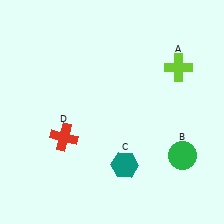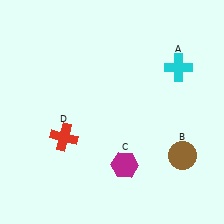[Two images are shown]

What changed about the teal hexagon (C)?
In Image 1, C is teal. In Image 2, it changed to magenta.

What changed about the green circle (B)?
In Image 1, B is green. In Image 2, it changed to brown.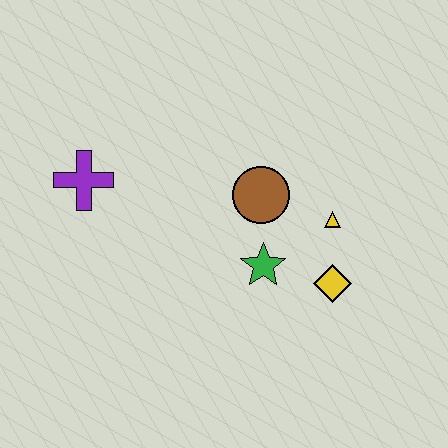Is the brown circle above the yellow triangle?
Yes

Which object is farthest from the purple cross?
The yellow diamond is farthest from the purple cross.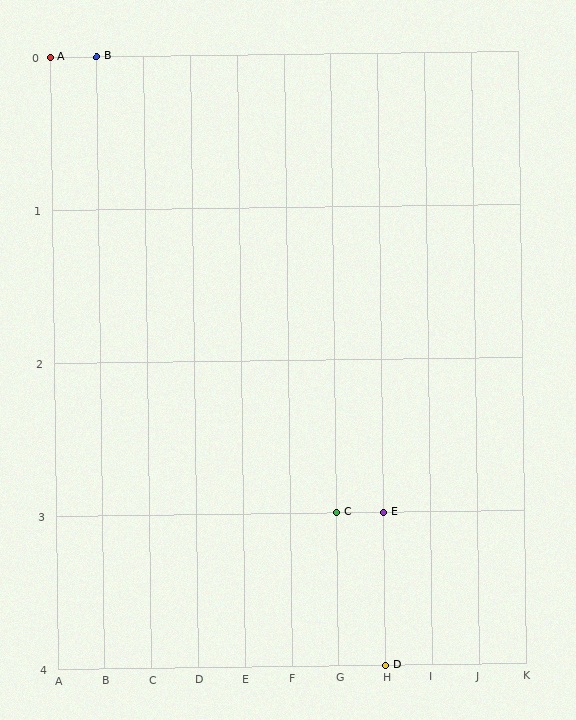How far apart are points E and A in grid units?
Points E and A are 7 columns and 3 rows apart (about 7.6 grid units diagonally).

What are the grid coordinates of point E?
Point E is at grid coordinates (H, 3).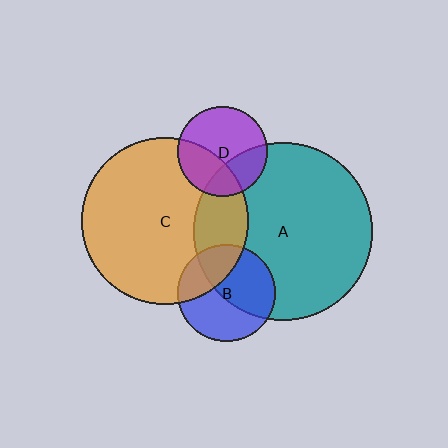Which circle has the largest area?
Circle A (teal).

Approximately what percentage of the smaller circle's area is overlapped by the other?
Approximately 30%.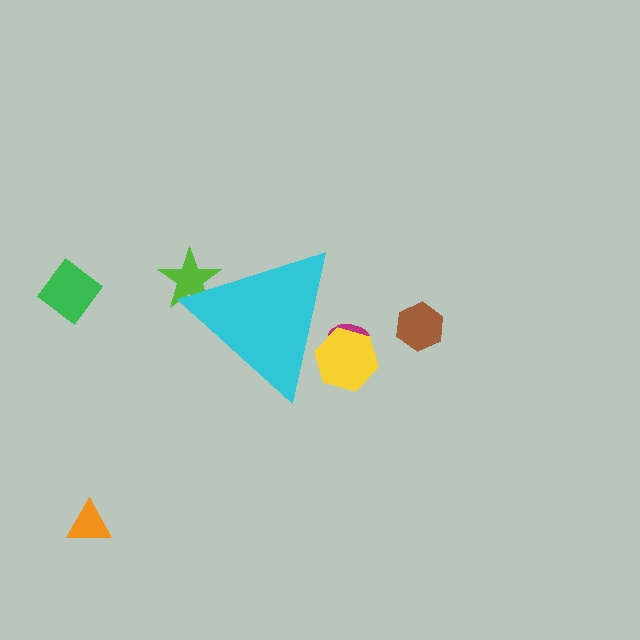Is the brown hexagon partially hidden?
No, the brown hexagon is fully visible.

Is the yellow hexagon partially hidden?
Yes, the yellow hexagon is partially hidden behind the cyan triangle.